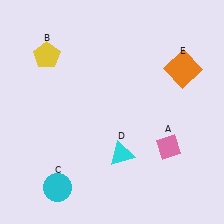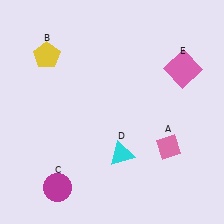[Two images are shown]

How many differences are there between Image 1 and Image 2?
There are 2 differences between the two images.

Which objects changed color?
C changed from cyan to magenta. E changed from orange to pink.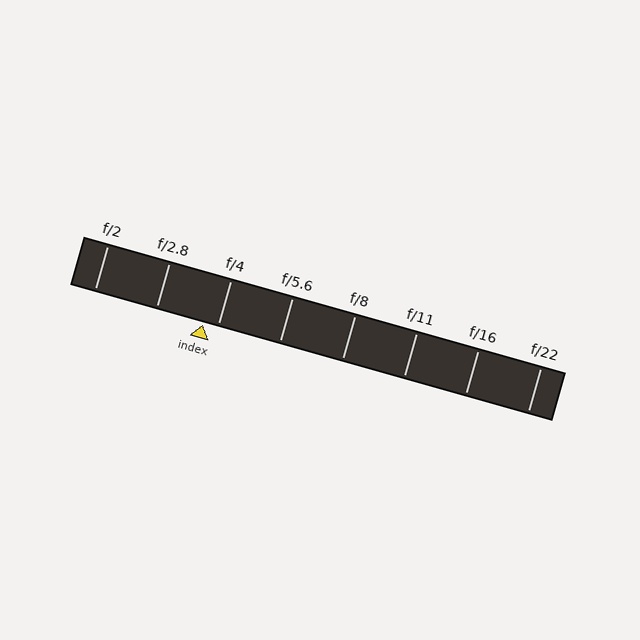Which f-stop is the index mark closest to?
The index mark is closest to f/4.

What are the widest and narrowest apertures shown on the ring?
The widest aperture shown is f/2 and the narrowest is f/22.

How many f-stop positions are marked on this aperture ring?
There are 8 f-stop positions marked.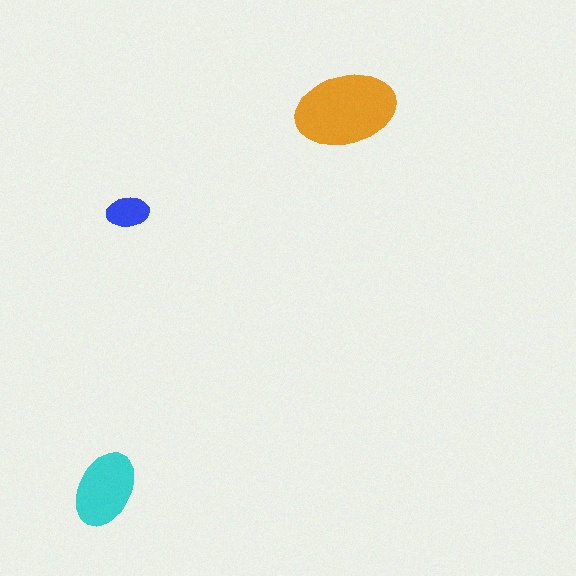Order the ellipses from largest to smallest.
the orange one, the cyan one, the blue one.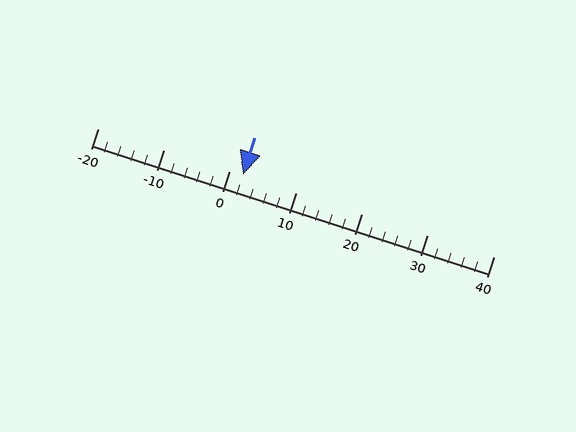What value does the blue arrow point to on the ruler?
The blue arrow points to approximately 2.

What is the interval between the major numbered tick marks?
The major tick marks are spaced 10 units apart.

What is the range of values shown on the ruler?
The ruler shows values from -20 to 40.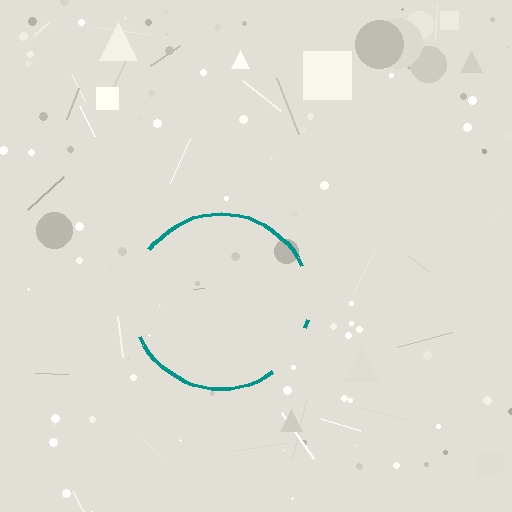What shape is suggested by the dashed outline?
The dashed outline suggests a circle.